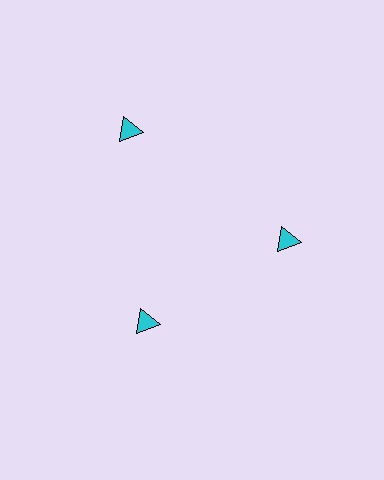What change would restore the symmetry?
The symmetry would be restored by moving it inward, back onto the ring so that all 3 triangles sit at equal angles and equal distance from the center.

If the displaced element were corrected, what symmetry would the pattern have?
It would have 3-fold rotational symmetry — the pattern would map onto itself every 120 degrees.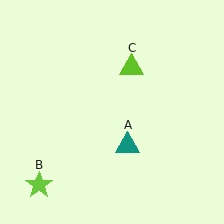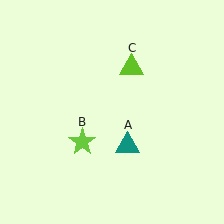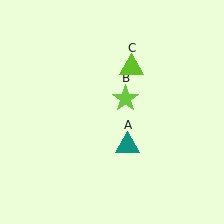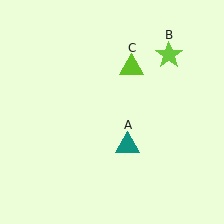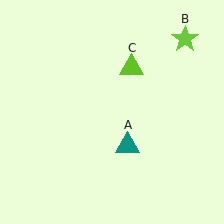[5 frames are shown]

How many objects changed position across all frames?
1 object changed position: lime star (object B).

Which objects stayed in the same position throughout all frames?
Teal triangle (object A) and lime triangle (object C) remained stationary.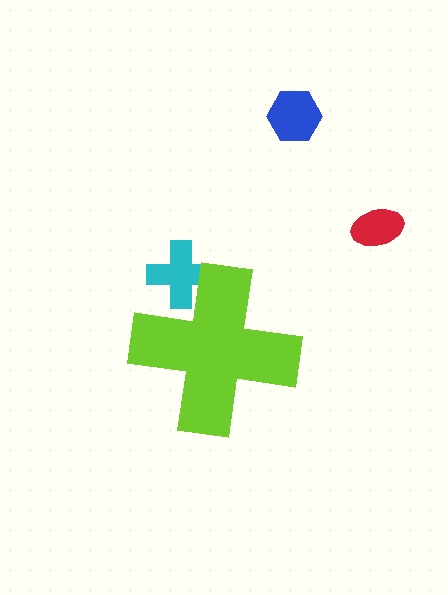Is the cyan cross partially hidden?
Yes, the cyan cross is partially hidden behind the lime cross.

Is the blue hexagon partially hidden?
No, the blue hexagon is fully visible.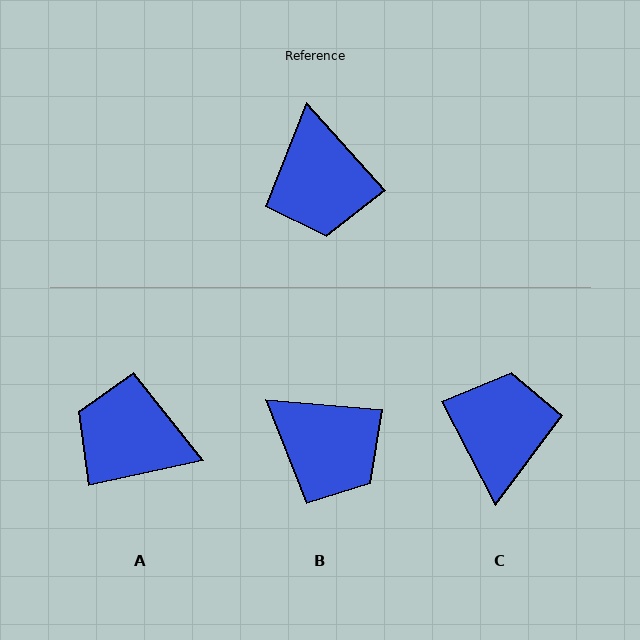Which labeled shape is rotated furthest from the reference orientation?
C, about 165 degrees away.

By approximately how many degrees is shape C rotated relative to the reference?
Approximately 165 degrees counter-clockwise.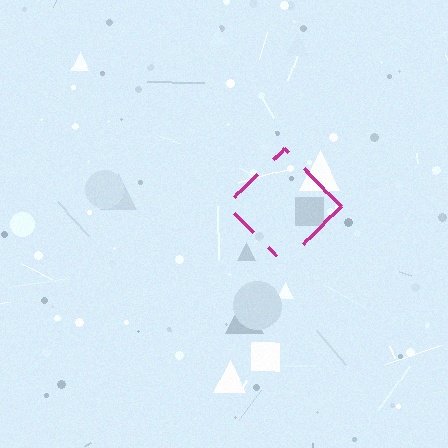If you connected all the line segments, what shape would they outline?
They would outline a diamond.